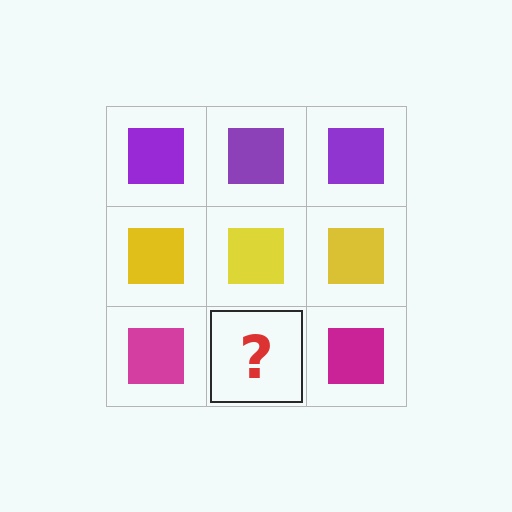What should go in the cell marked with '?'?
The missing cell should contain a magenta square.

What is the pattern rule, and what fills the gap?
The rule is that each row has a consistent color. The gap should be filled with a magenta square.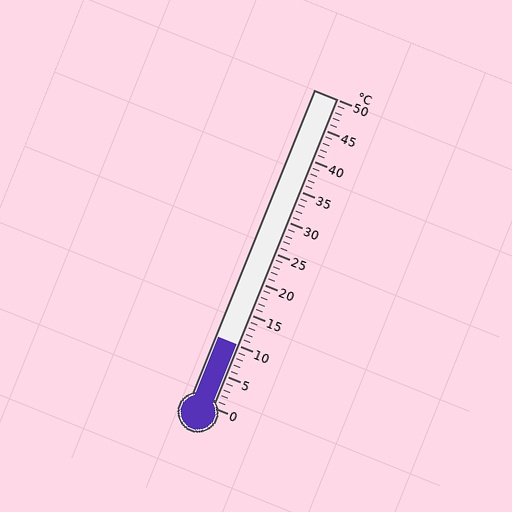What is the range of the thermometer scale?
The thermometer scale ranges from 0°C to 50°C.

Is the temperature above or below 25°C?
The temperature is below 25°C.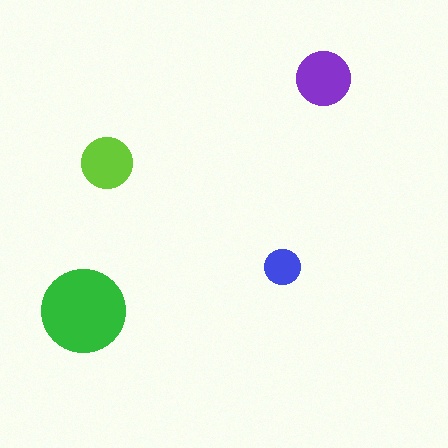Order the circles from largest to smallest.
the green one, the purple one, the lime one, the blue one.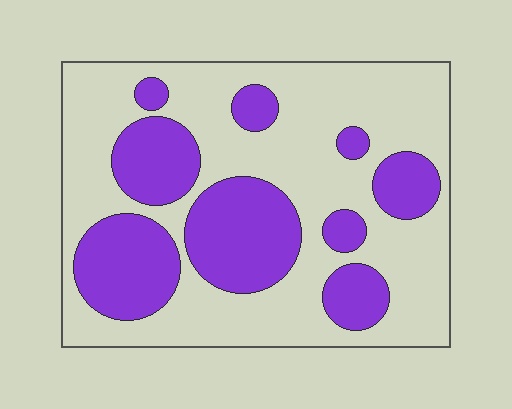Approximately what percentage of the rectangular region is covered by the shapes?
Approximately 35%.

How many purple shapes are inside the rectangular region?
9.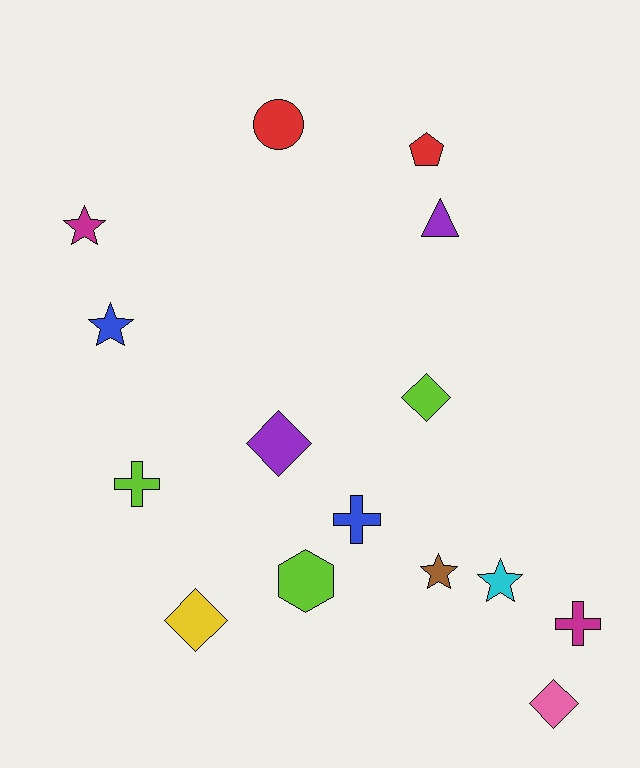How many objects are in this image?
There are 15 objects.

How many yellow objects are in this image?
There is 1 yellow object.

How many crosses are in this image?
There are 3 crosses.